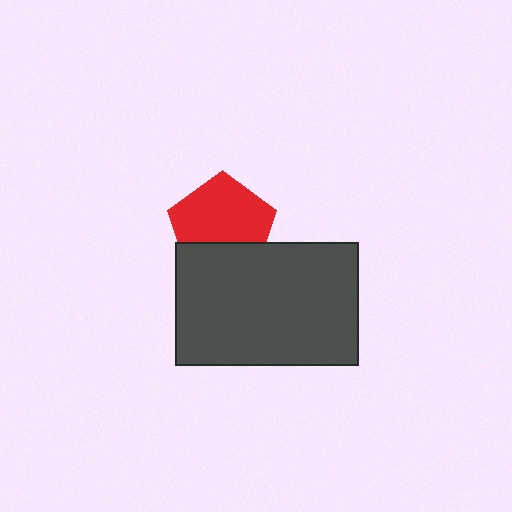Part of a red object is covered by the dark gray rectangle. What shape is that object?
It is a pentagon.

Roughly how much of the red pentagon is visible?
Most of it is visible (roughly 68%).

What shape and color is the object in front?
The object in front is a dark gray rectangle.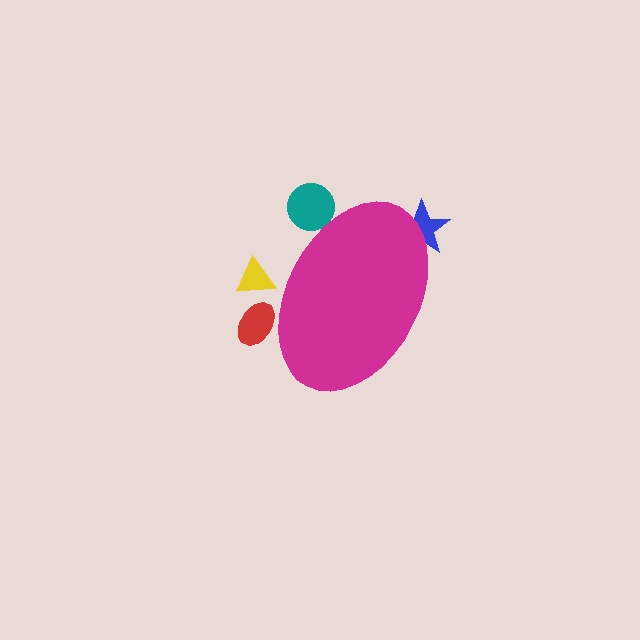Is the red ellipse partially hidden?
Yes, the red ellipse is partially hidden behind the magenta ellipse.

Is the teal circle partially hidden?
Yes, the teal circle is partially hidden behind the magenta ellipse.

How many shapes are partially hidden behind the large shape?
4 shapes are partially hidden.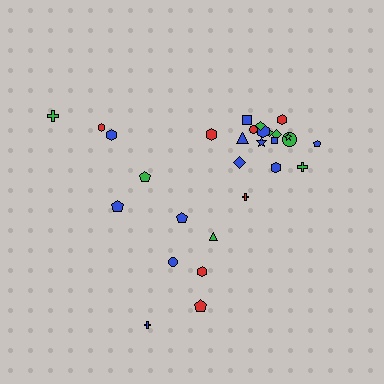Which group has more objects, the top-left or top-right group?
The top-right group.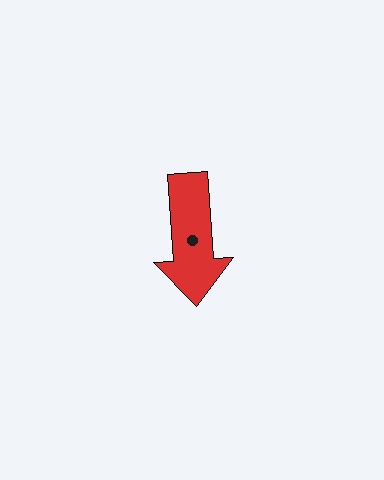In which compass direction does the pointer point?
South.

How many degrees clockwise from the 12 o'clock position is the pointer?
Approximately 176 degrees.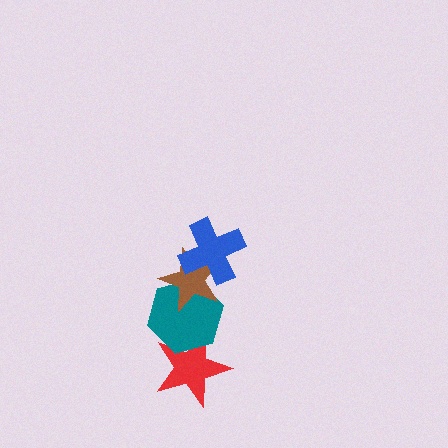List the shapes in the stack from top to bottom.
From top to bottom: the blue cross, the brown star, the teal hexagon, the red star.